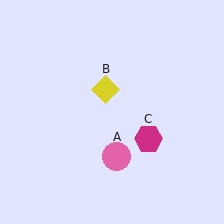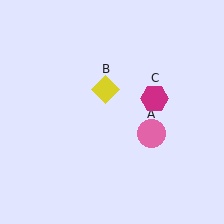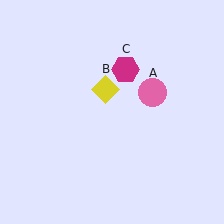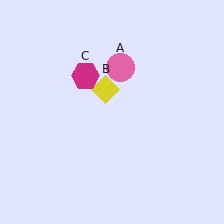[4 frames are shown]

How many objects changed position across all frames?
2 objects changed position: pink circle (object A), magenta hexagon (object C).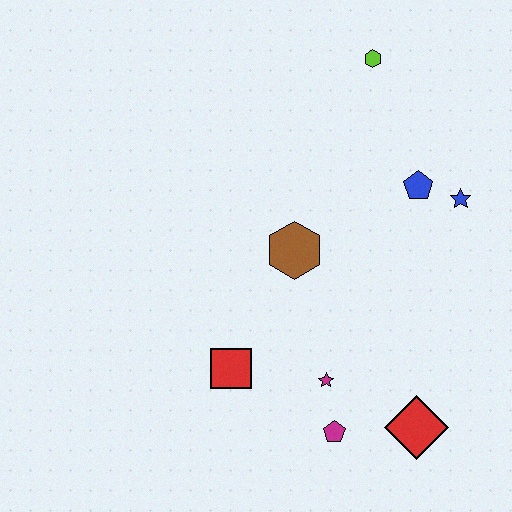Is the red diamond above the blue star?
No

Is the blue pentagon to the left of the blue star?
Yes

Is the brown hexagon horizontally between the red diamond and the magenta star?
No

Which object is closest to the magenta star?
The magenta pentagon is closest to the magenta star.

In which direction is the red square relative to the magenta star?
The red square is to the left of the magenta star.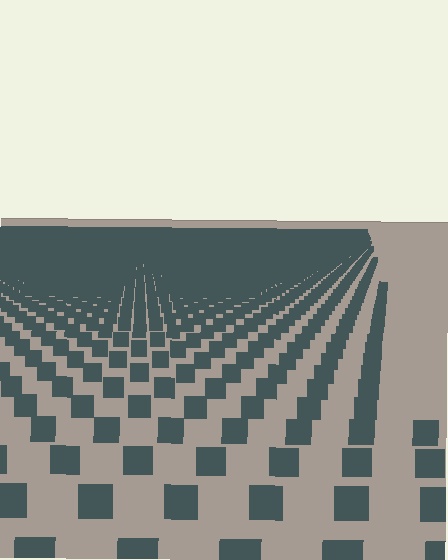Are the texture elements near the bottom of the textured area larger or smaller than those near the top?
Larger. Near the bottom, elements are closer to the viewer and appear at a bigger on-screen size.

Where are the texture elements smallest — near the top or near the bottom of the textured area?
Near the top.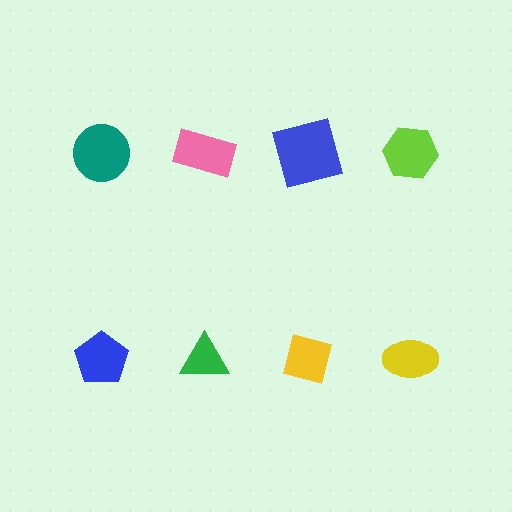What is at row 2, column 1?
A blue pentagon.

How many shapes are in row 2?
4 shapes.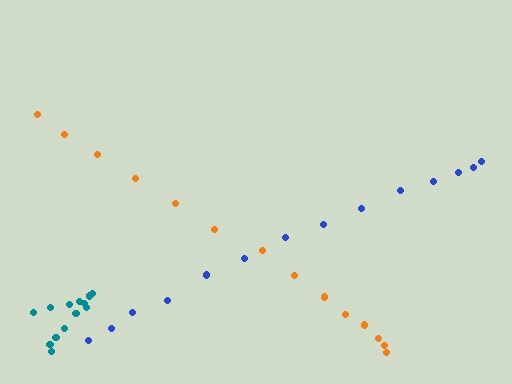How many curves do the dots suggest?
There are 3 distinct paths.